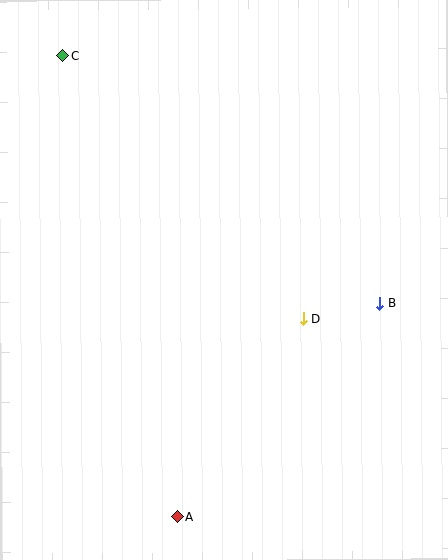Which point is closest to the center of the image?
Point D at (304, 319) is closest to the center.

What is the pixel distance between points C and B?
The distance between C and B is 402 pixels.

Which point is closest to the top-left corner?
Point C is closest to the top-left corner.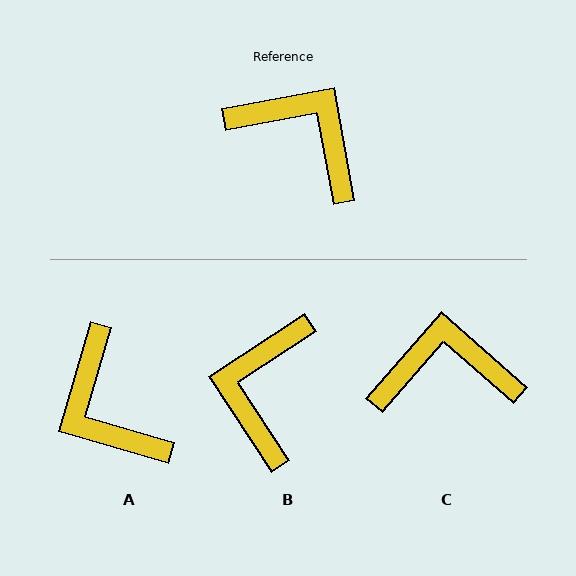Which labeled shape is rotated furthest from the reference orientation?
A, about 153 degrees away.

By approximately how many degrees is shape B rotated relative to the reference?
Approximately 113 degrees counter-clockwise.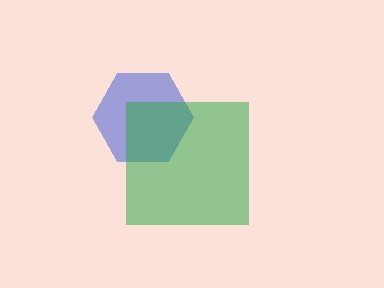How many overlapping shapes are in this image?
There are 2 overlapping shapes in the image.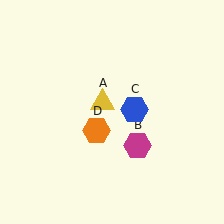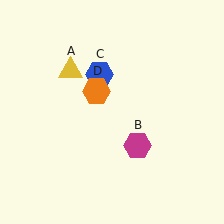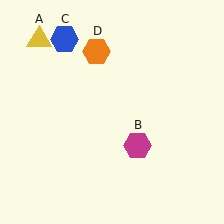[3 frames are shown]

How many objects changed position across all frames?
3 objects changed position: yellow triangle (object A), blue hexagon (object C), orange hexagon (object D).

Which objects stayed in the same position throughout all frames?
Magenta hexagon (object B) remained stationary.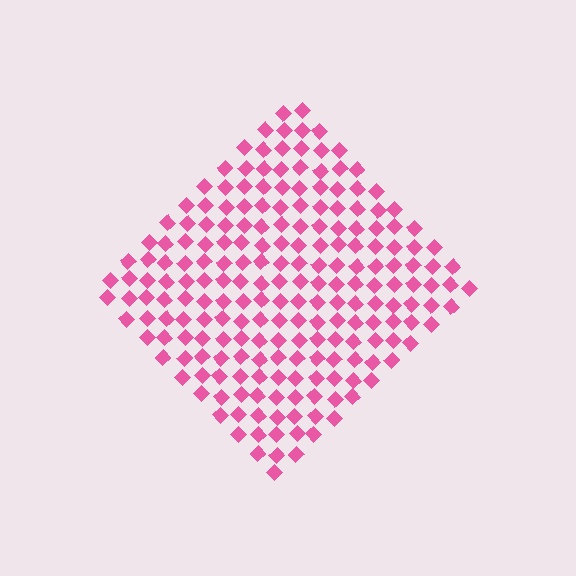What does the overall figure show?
The overall figure shows a diamond.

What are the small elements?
The small elements are diamonds.